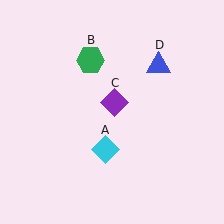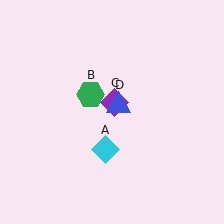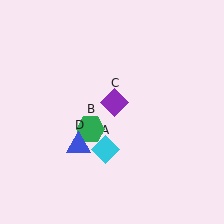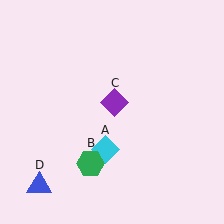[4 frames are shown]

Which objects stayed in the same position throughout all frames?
Cyan diamond (object A) and purple diamond (object C) remained stationary.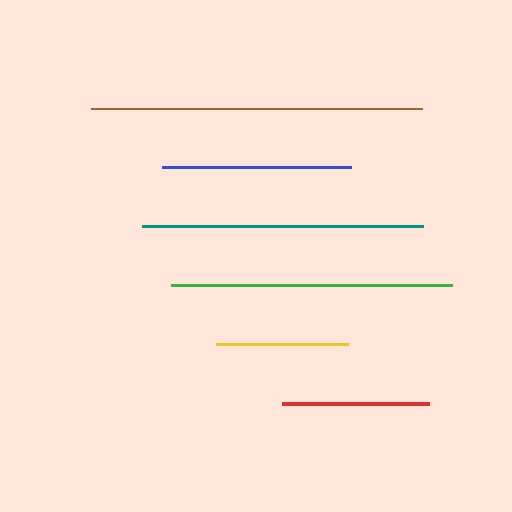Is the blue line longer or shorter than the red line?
The blue line is longer than the red line.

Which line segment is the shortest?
The yellow line is the shortest at approximately 132 pixels.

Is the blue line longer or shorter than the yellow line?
The blue line is longer than the yellow line.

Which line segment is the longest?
The brown line is the longest at approximately 331 pixels.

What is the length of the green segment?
The green segment is approximately 281 pixels long.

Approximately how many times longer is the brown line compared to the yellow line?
The brown line is approximately 2.5 times the length of the yellow line.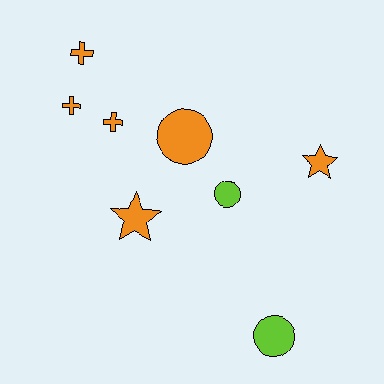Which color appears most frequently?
Orange, with 6 objects.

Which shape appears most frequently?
Circle, with 3 objects.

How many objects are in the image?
There are 8 objects.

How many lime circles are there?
There are 2 lime circles.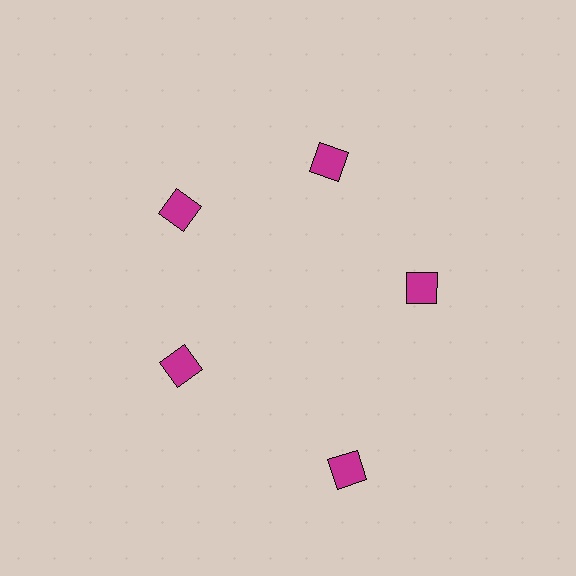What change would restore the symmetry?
The symmetry would be restored by moving it inward, back onto the ring so that all 5 diamonds sit at equal angles and equal distance from the center.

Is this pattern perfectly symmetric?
No. The 5 magenta diamonds are arranged in a ring, but one element near the 5 o'clock position is pushed outward from the center, breaking the 5-fold rotational symmetry.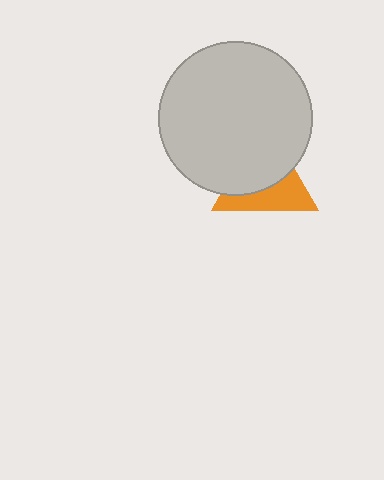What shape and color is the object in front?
The object in front is a light gray circle.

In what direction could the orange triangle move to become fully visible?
The orange triangle could move down. That would shift it out from behind the light gray circle entirely.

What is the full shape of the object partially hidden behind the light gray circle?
The partially hidden object is an orange triangle.